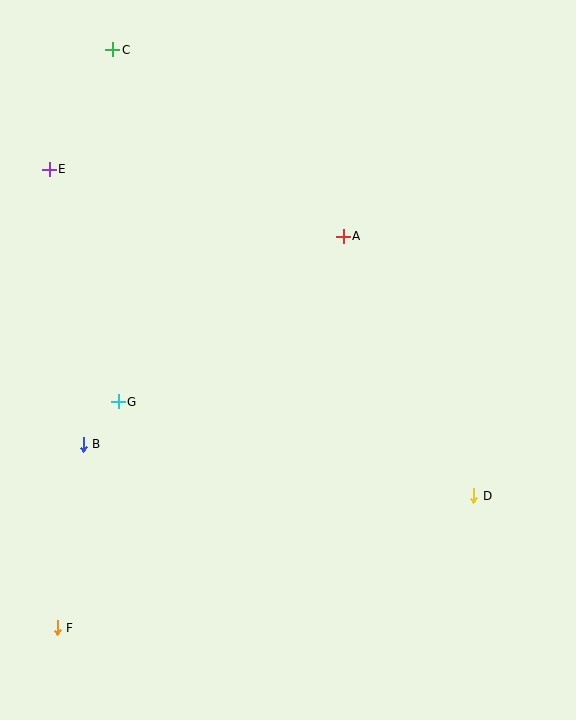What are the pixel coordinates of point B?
Point B is at (83, 444).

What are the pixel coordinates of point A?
Point A is at (343, 236).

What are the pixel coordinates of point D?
Point D is at (473, 496).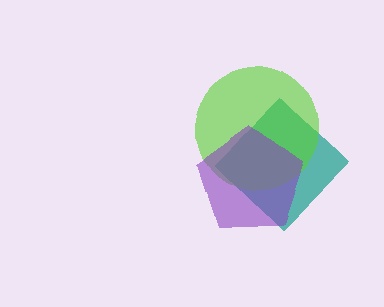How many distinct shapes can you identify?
There are 3 distinct shapes: a teal diamond, a lime circle, a purple pentagon.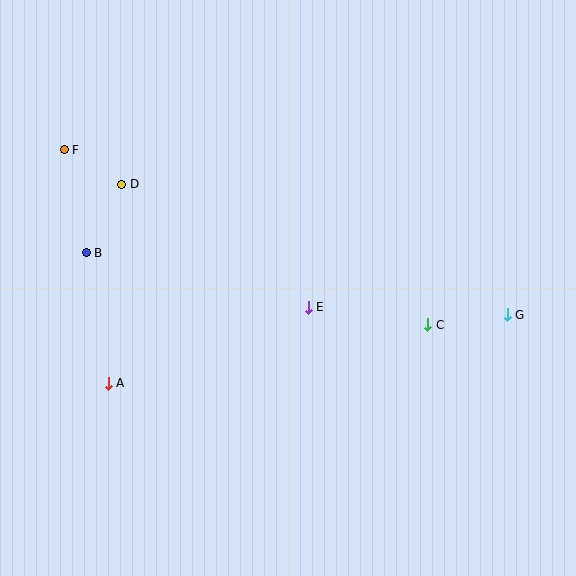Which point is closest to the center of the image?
Point E at (308, 307) is closest to the center.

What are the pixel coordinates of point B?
Point B is at (86, 253).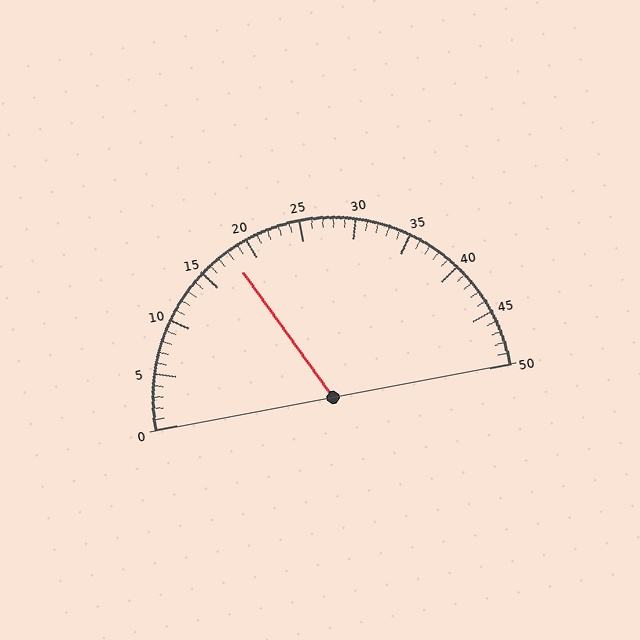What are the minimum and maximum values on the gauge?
The gauge ranges from 0 to 50.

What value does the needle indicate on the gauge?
The needle indicates approximately 18.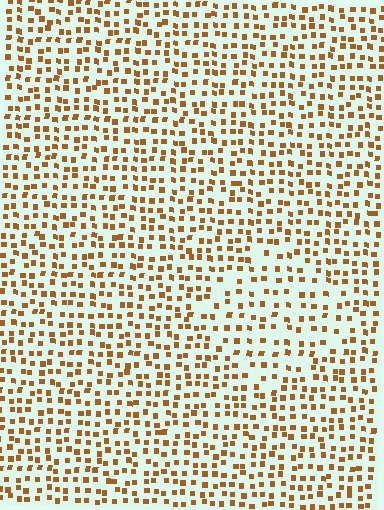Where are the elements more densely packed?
The elements are more densely packed outside the diamond boundary.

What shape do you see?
I see a diamond.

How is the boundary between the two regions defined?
The boundary is defined by a change in element density (approximately 1.6x ratio). All elements are the same color, size, and shape.